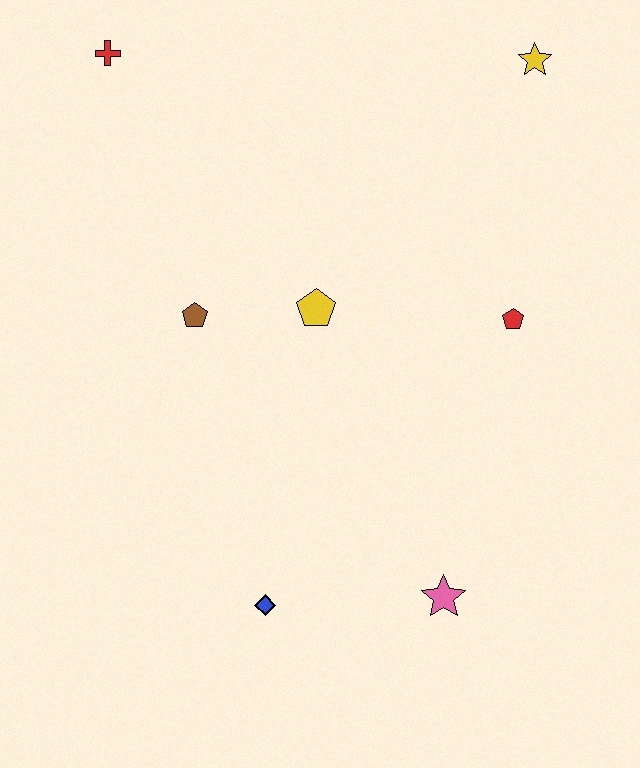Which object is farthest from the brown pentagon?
The yellow star is farthest from the brown pentagon.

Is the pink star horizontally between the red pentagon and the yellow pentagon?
Yes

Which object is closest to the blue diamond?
The pink star is closest to the blue diamond.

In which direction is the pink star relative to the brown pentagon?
The pink star is below the brown pentagon.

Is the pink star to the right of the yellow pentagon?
Yes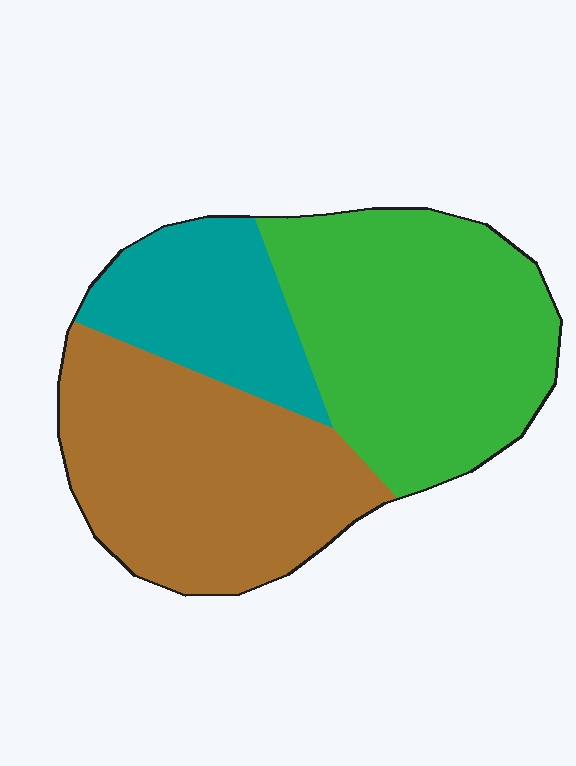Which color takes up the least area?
Teal, at roughly 20%.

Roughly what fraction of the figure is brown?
Brown takes up about two fifths (2/5) of the figure.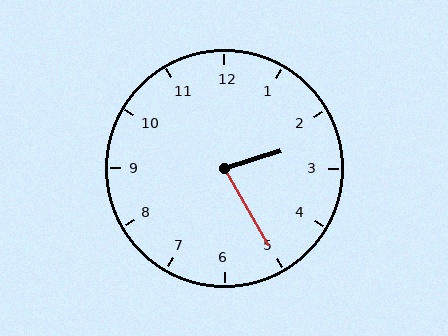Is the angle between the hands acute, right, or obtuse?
It is acute.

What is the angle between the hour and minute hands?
Approximately 78 degrees.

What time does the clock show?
2:25.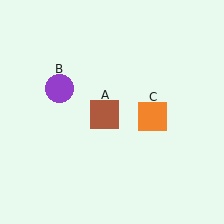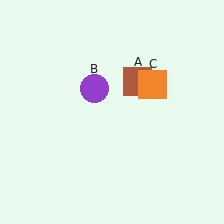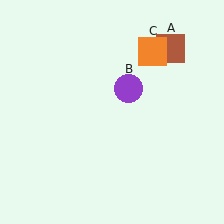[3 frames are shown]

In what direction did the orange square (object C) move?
The orange square (object C) moved up.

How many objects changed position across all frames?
3 objects changed position: brown square (object A), purple circle (object B), orange square (object C).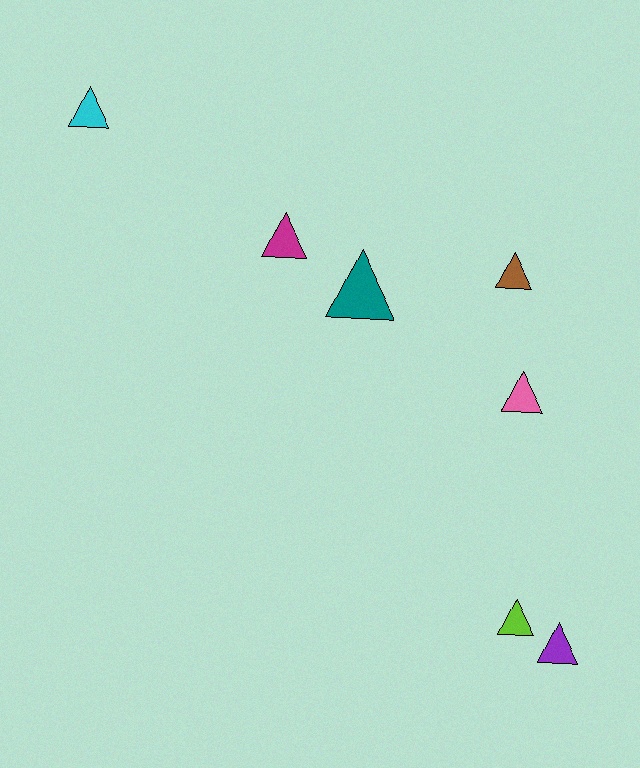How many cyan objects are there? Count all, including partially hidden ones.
There is 1 cyan object.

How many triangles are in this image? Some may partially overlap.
There are 7 triangles.